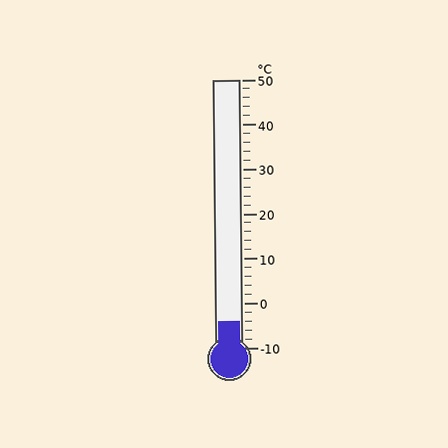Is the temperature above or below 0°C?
The temperature is below 0°C.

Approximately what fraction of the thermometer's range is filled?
The thermometer is filled to approximately 10% of its range.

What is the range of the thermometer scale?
The thermometer scale ranges from -10°C to 50°C.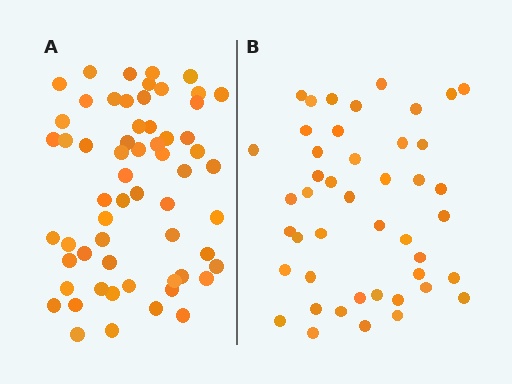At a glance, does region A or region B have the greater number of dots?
Region A (the left region) has more dots.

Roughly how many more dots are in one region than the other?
Region A has approximately 15 more dots than region B.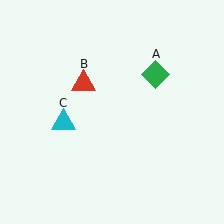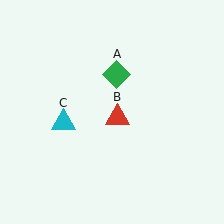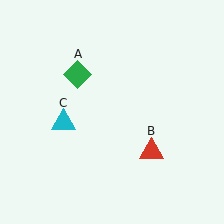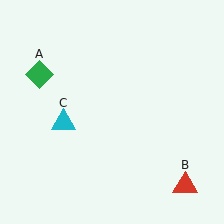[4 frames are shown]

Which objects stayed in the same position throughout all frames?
Cyan triangle (object C) remained stationary.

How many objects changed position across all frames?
2 objects changed position: green diamond (object A), red triangle (object B).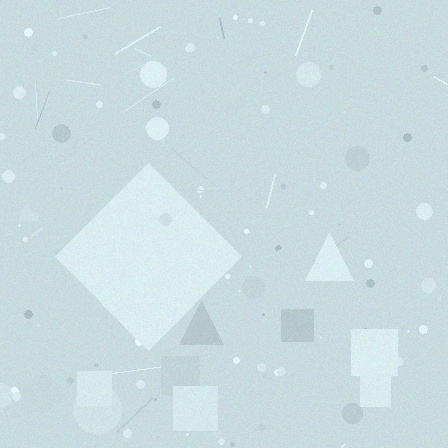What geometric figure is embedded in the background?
A diamond is embedded in the background.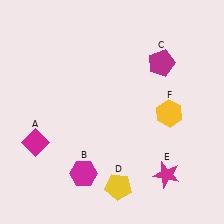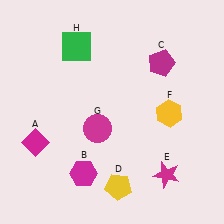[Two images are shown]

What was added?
A magenta circle (G), a green square (H) were added in Image 2.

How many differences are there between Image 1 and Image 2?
There are 2 differences between the two images.